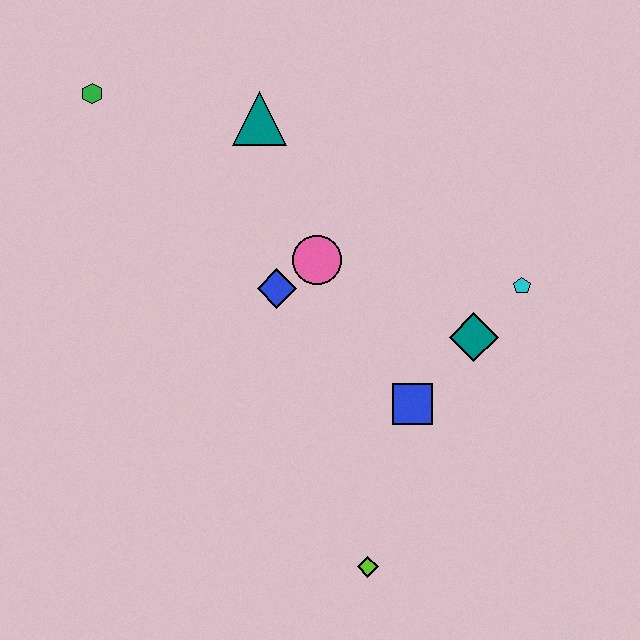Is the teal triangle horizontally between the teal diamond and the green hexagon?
Yes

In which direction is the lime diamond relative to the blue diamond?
The lime diamond is below the blue diamond.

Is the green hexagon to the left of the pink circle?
Yes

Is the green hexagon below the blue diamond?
No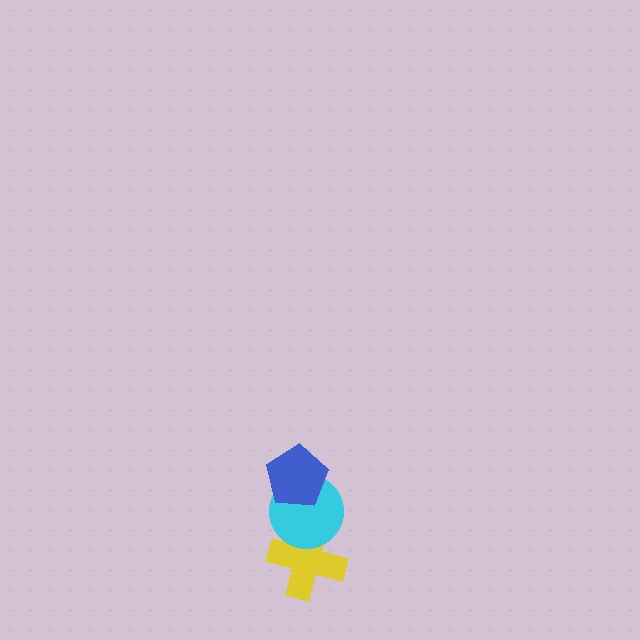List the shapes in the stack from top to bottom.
From top to bottom: the blue pentagon, the cyan circle, the yellow cross.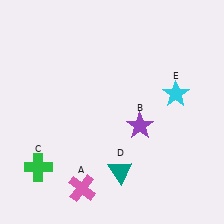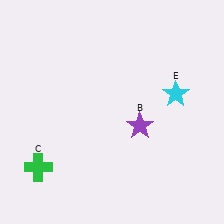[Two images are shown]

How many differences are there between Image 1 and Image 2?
There are 2 differences between the two images.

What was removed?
The teal triangle (D), the pink cross (A) were removed in Image 2.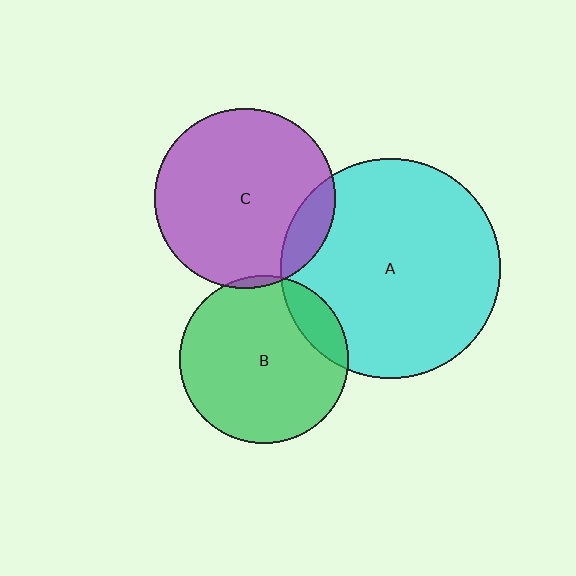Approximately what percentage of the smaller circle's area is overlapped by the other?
Approximately 10%.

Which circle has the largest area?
Circle A (cyan).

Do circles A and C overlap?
Yes.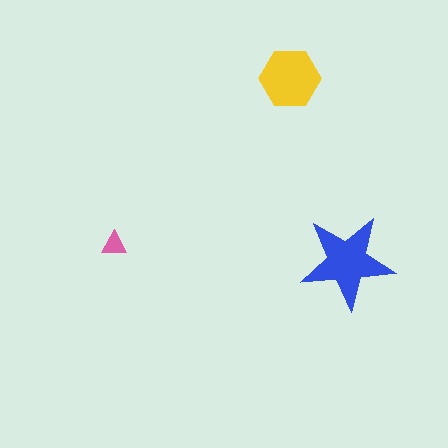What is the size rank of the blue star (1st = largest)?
1st.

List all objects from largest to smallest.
The blue star, the yellow hexagon, the pink triangle.